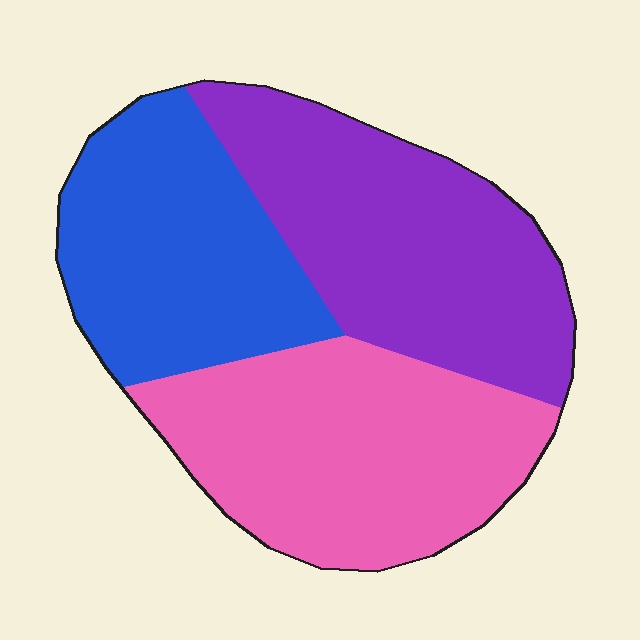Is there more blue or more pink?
Pink.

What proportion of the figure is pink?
Pink takes up about three eighths (3/8) of the figure.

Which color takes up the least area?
Blue, at roughly 30%.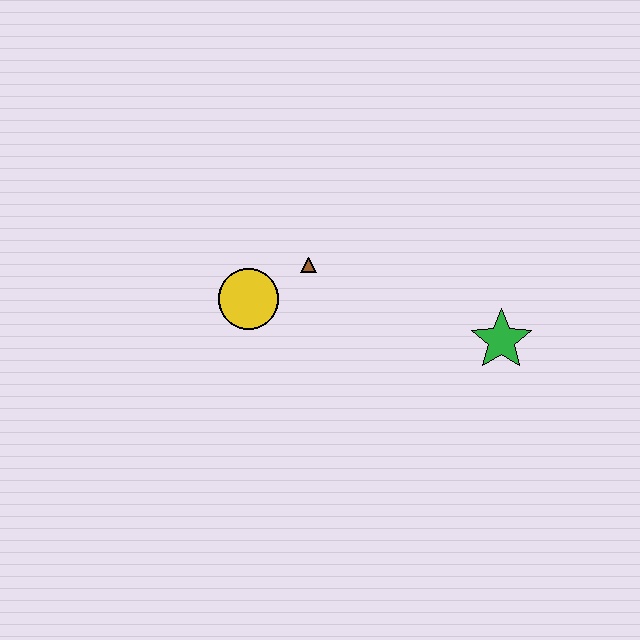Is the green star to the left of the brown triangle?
No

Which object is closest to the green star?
The brown triangle is closest to the green star.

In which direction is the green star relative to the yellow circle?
The green star is to the right of the yellow circle.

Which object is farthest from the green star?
The yellow circle is farthest from the green star.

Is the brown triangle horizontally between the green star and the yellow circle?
Yes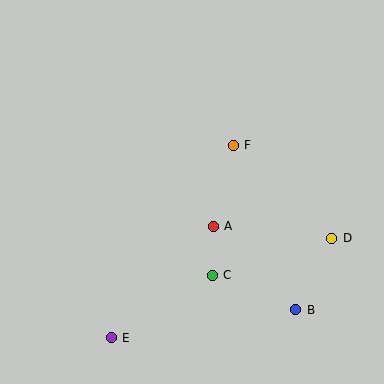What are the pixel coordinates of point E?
Point E is at (111, 338).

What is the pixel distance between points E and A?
The distance between E and A is 151 pixels.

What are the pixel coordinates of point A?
Point A is at (213, 226).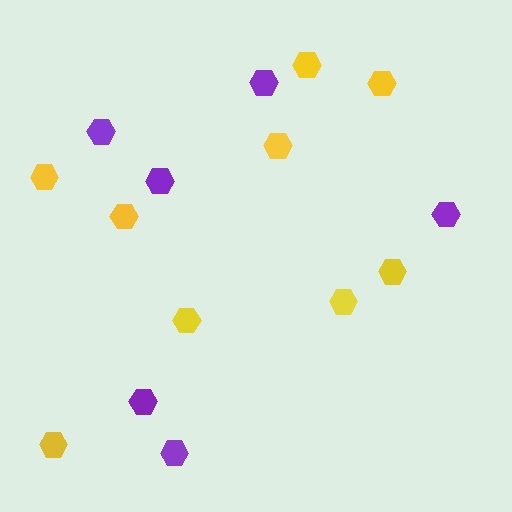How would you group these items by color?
There are 2 groups: one group of yellow hexagons (9) and one group of purple hexagons (6).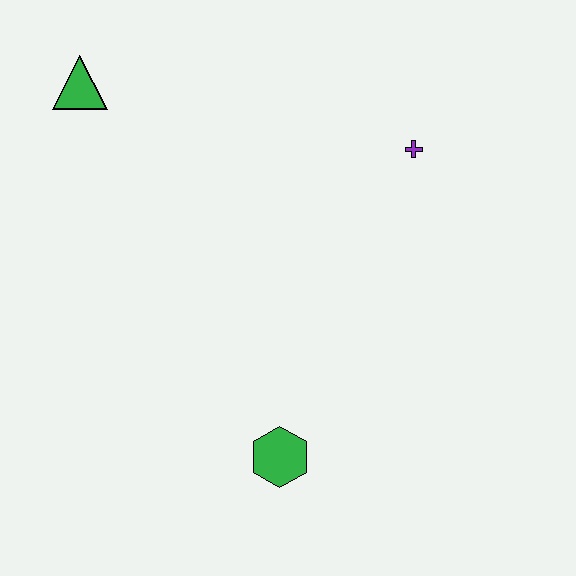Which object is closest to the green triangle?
The purple cross is closest to the green triangle.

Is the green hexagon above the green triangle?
No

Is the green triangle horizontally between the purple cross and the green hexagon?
No